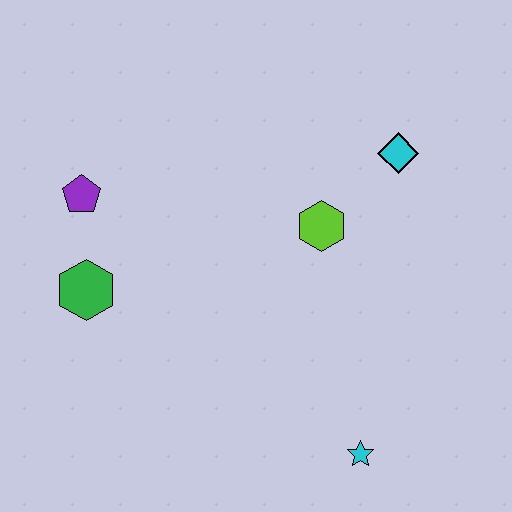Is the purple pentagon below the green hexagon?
No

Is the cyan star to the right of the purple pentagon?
Yes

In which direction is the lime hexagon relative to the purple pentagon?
The lime hexagon is to the right of the purple pentagon.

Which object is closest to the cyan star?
The lime hexagon is closest to the cyan star.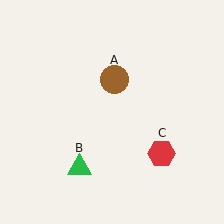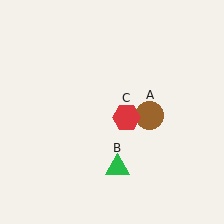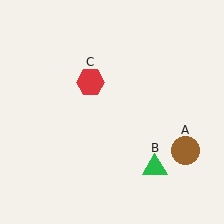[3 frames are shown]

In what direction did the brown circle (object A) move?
The brown circle (object A) moved down and to the right.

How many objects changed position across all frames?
3 objects changed position: brown circle (object A), green triangle (object B), red hexagon (object C).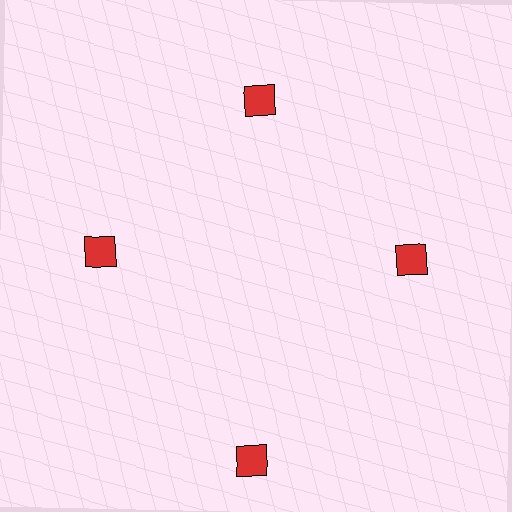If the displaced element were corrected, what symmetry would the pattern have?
It would have 4-fold rotational symmetry — the pattern would map onto itself every 90 degrees.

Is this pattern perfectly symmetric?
No. The 4 red diamonds are arranged in a ring, but one element near the 6 o'clock position is pushed outward from the center, breaking the 4-fold rotational symmetry.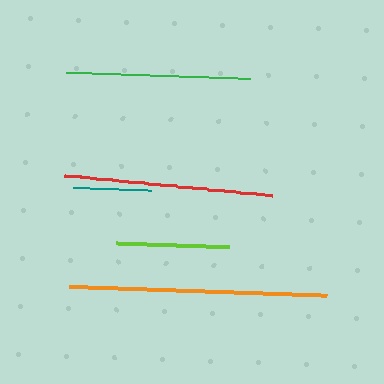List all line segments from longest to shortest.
From longest to shortest: orange, red, green, lime, teal.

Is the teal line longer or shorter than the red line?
The red line is longer than the teal line.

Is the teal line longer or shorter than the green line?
The green line is longer than the teal line.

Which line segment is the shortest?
The teal line is the shortest at approximately 78 pixels.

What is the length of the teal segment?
The teal segment is approximately 78 pixels long.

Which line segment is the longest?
The orange line is the longest at approximately 259 pixels.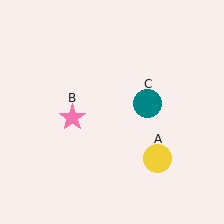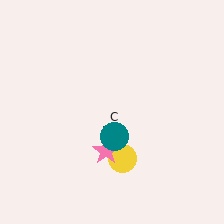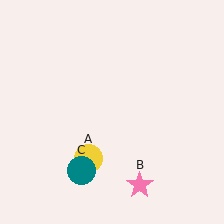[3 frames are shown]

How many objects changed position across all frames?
3 objects changed position: yellow circle (object A), pink star (object B), teal circle (object C).